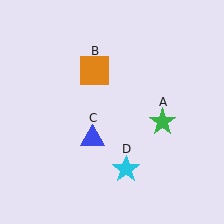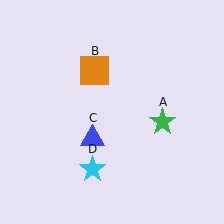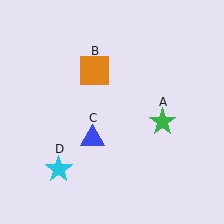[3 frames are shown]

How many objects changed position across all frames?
1 object changed position: cyan star (object D).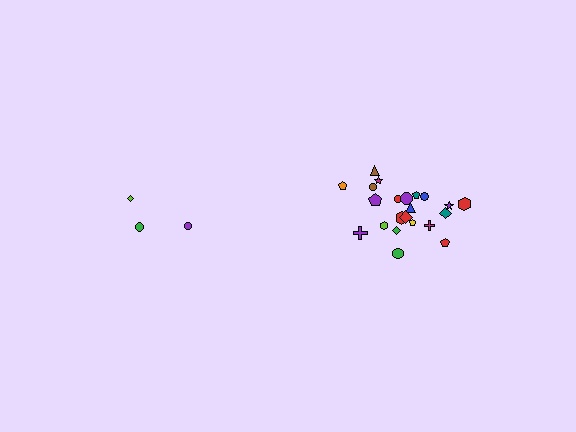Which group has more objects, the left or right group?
The right group.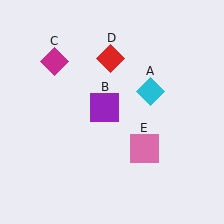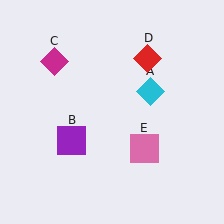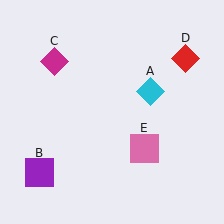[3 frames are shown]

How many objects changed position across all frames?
2 objects changed position: purple square (object B), red diamond (object D).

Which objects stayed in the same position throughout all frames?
Cyan diamond (object A) and magenta diamond (object C) and pink square (object E) remained stationary.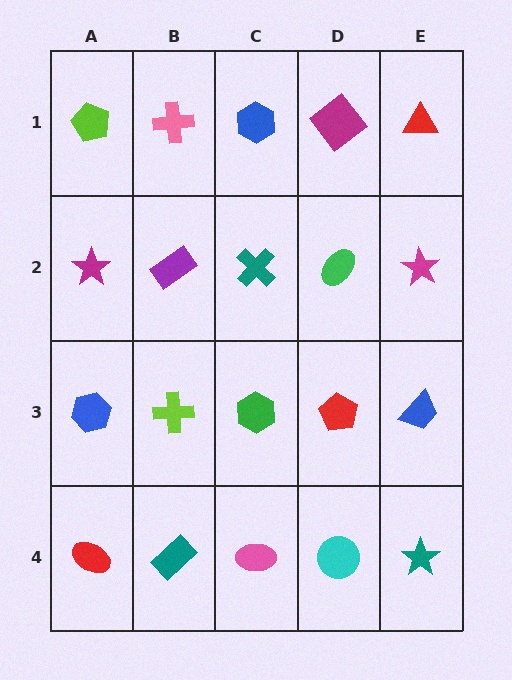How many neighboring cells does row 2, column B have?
4.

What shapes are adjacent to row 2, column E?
A red triangle (row 1, column E), a blue trapezoid (row 3, column E), a green ellipse (row 2, column D).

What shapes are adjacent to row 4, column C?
A green hexagon (row 3, column C), a teal rectangle (row 4, column B), a cyan circle (row 4, column D).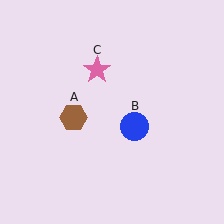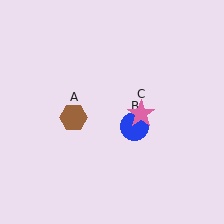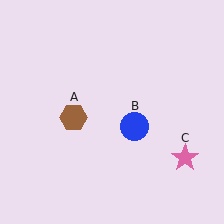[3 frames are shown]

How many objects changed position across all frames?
1 object changed position: pink star (object C).